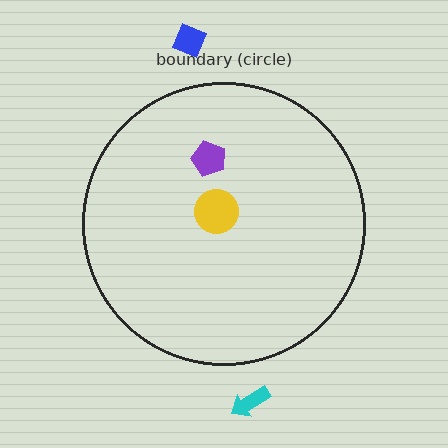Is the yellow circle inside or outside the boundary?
Inside.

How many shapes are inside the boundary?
2 inside, 2 outside.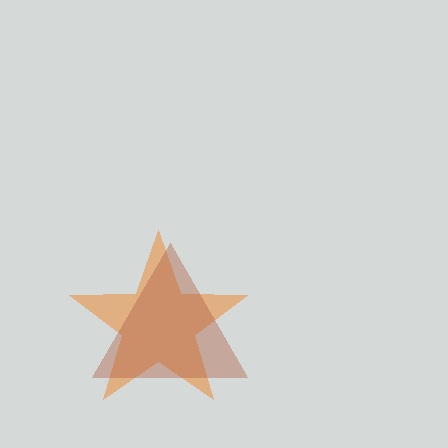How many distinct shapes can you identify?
There are 2 distinct shapes: an orange star, a brown triangle.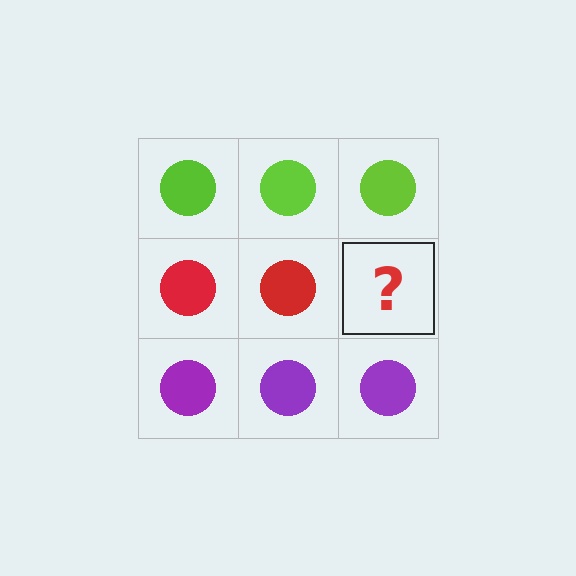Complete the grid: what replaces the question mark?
The question mark should be replaced with a red circle.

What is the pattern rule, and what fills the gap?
The rule is that each row has a consistent color. The gap should be filled with a red circle.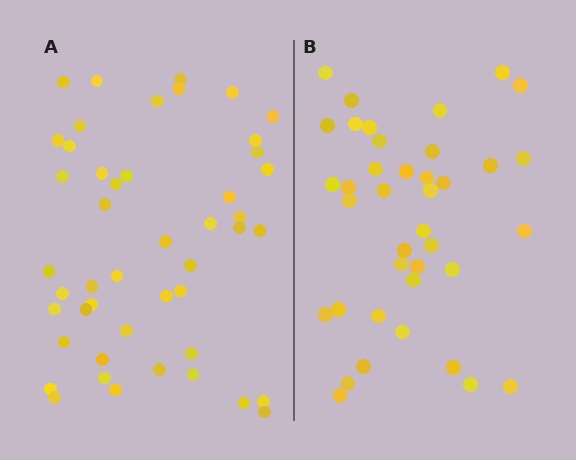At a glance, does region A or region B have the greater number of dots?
Region A (the left region) has more dots.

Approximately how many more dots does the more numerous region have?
Region A has roughly 8 or so more dots than region B.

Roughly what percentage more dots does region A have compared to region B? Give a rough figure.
About 20% more.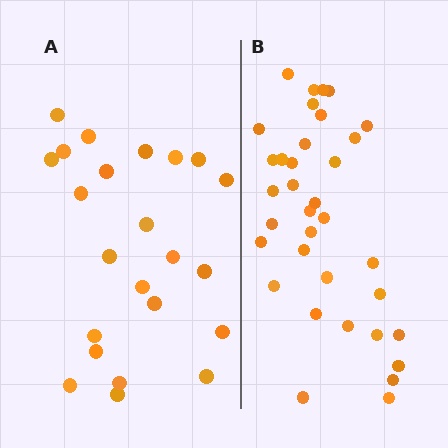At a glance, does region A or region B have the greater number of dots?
Region B (the right region) has more dots.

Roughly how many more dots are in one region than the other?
Region B has roughly 12 or so more dots than region A.